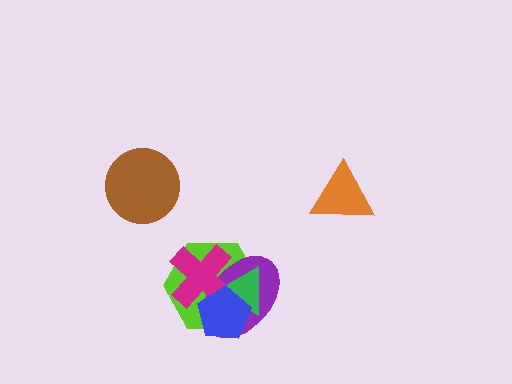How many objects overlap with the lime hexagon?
4 objects overlap with the lime hexagon.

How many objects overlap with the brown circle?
0 objects overlap with the brown circle.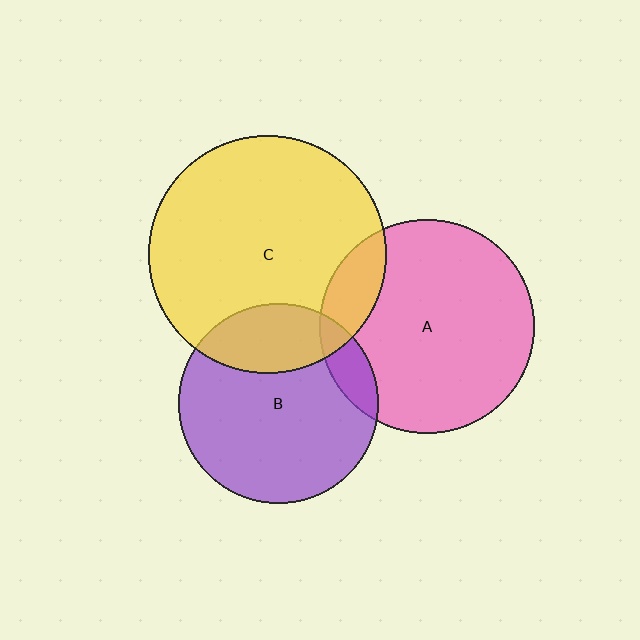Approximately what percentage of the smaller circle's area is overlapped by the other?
Approximately 10%.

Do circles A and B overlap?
Yes.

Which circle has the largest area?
Circle C (yellow).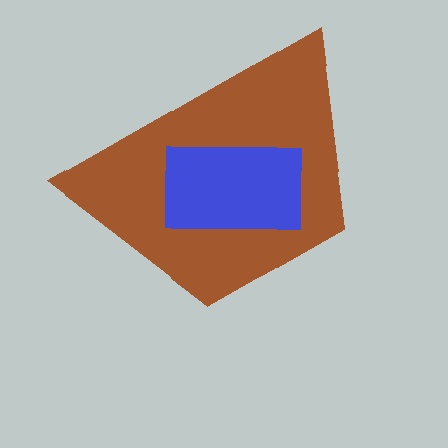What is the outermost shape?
The brown trapezoid.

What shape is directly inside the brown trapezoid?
The blue rectangle.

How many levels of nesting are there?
2.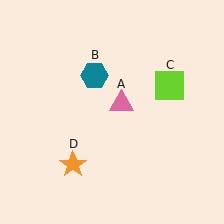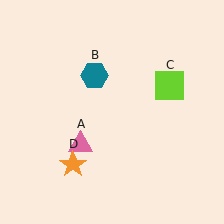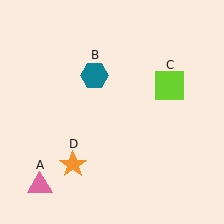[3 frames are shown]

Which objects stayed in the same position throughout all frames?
Teal hexagon (object B) and lime square (object C) and orange star (object D) remained stationary.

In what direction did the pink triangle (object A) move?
The pink triangle (object A) moved down and to the left.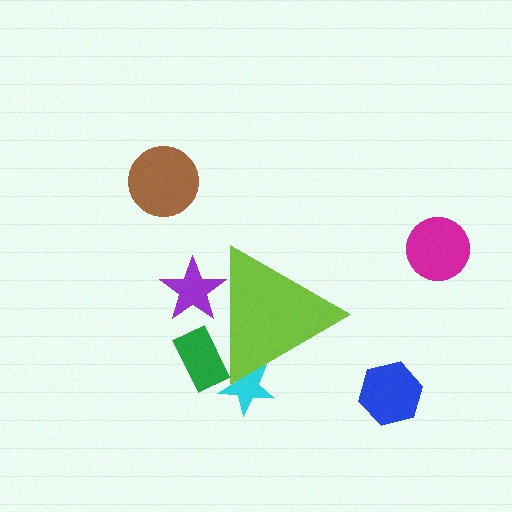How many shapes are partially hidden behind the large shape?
3 shapes are partially hidden.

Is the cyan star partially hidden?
Yes, the cyan star is partially hidden behind the lime triangle.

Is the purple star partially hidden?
Yes, the purple star is partially hidden behind the lime triangle.